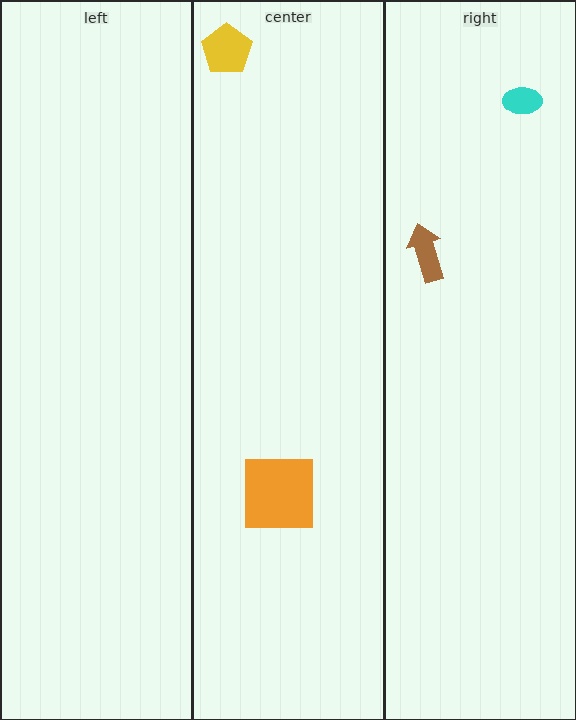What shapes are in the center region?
The yellow pentagon, the orange square.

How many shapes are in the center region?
2.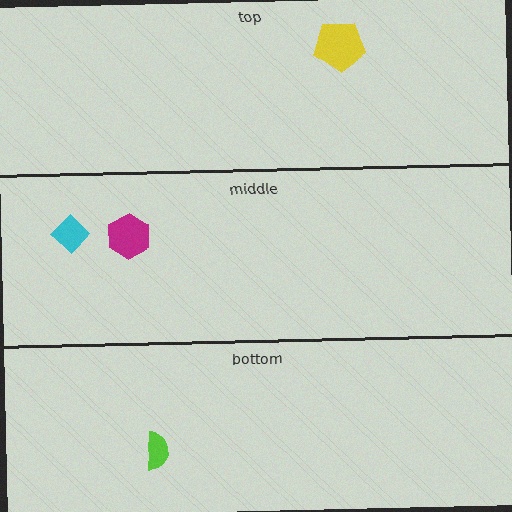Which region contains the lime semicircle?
The bottom region.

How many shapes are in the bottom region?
1.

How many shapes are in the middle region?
2.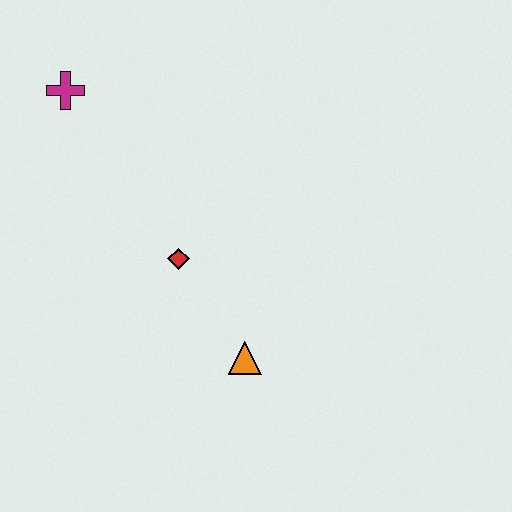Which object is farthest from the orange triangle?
The magenta cross is farthest from the orange triangle.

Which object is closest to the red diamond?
The orange triangle is closest to the red diamond.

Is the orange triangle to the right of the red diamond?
Yes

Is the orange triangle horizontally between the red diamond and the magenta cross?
No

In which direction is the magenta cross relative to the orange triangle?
The magenta cross is above the orange triangle.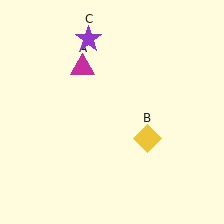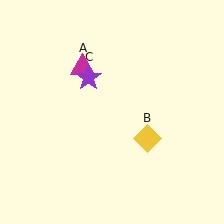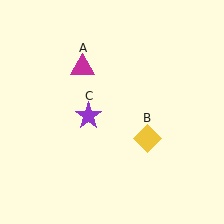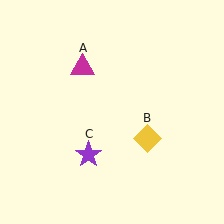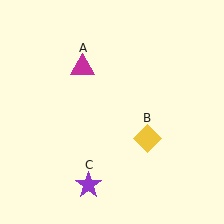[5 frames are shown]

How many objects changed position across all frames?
1 object changed position: purple star (object C).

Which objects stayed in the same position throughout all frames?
Magenta triangle (object A) and yellow diamond (object B) remained stationary.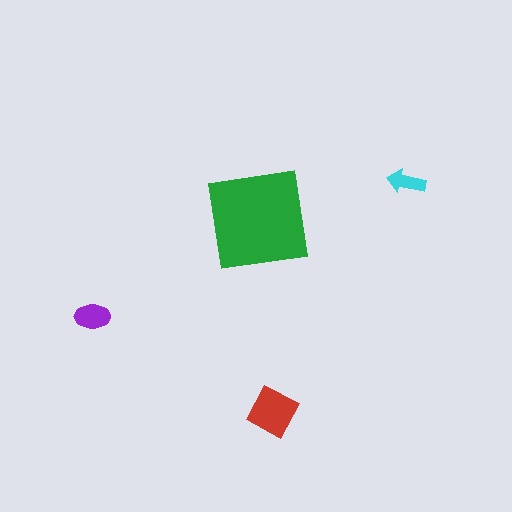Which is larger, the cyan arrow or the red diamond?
The red diamond.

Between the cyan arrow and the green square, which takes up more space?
The green square.